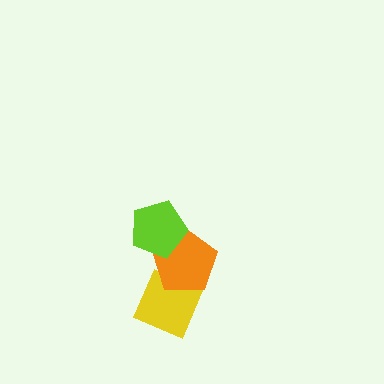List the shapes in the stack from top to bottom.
From top to bottom: the lime pentagon, the orange pentagon, the yellow diamond.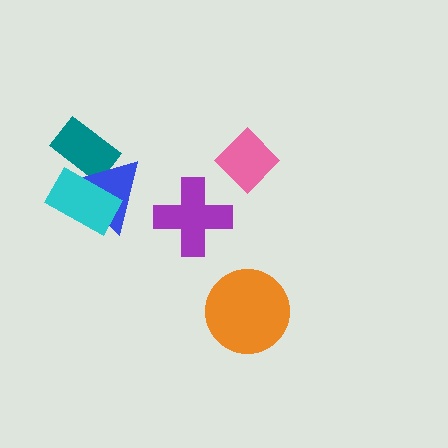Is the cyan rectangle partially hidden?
No, no other shape covers it.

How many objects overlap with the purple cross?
0 objects overlap with the purple cross.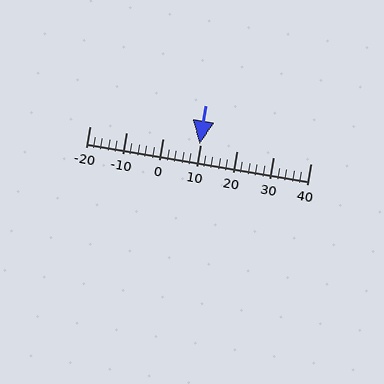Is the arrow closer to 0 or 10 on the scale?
The arrow is closer to 10.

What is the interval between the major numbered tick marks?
The major tick marks are spaced 10 units apart.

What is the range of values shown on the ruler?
The ruler shows values from -20 to 40.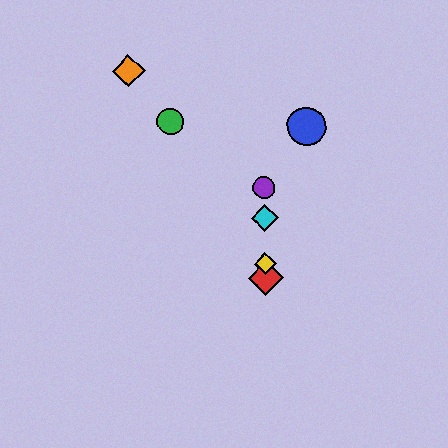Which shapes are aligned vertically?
The red diamond, the yellow diamond, the purple circle, the cyan diamond are aligned vertically.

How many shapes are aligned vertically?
4 shapes (the red diamond, the yellow diamond, the purple circle, the cyan diamond) are aligned vertically.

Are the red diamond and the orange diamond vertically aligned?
No, the red diamond is at x≈266 and the orange diamond is at x≈128.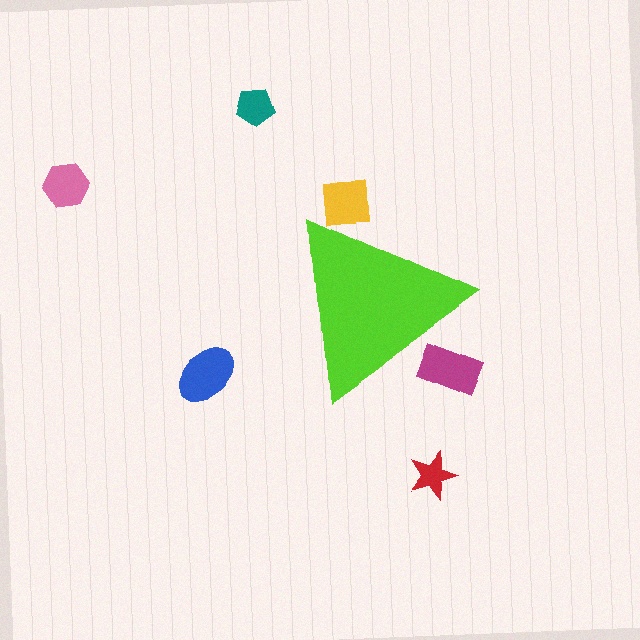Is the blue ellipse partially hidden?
No, the blue ellipse is fully visible.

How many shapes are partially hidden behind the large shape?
2 shapes are partially hidden.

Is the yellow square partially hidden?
Yes, the yellow square is partially hidden behind the lime triangle.